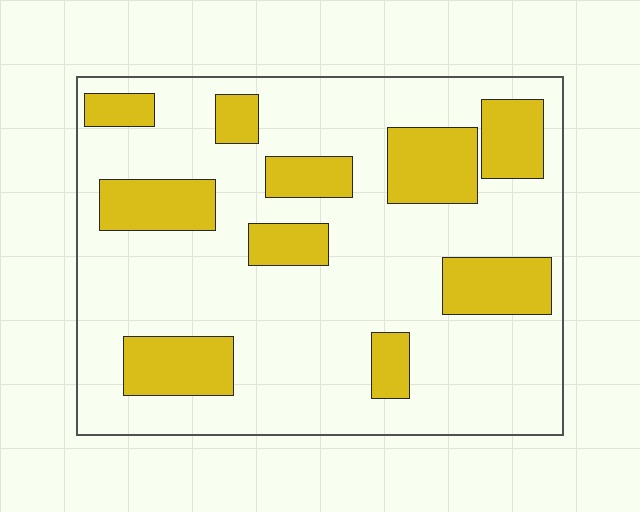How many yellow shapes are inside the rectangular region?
10.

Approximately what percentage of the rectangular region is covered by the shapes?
Approximately 25%.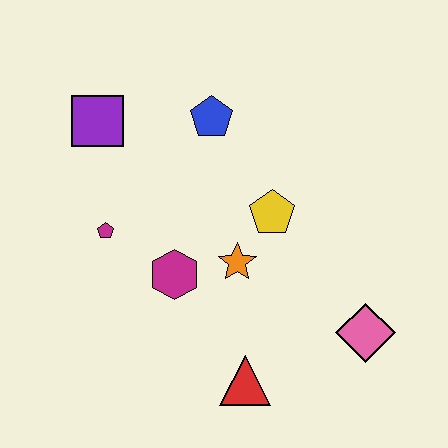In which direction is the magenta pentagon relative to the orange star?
The magenta pentagon is to the left of the orange star.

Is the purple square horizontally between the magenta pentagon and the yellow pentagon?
No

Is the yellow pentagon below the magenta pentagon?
No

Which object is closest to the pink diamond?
The red triangle is closest to the pink diamond.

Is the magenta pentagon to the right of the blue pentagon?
No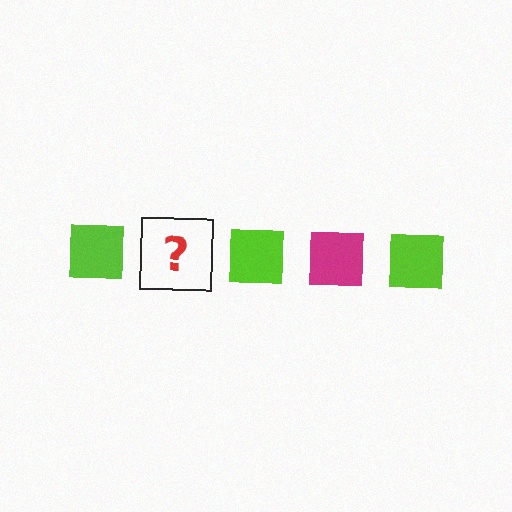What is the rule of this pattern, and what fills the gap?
The rule is that the pattern cycles through lime, magenta squares. The gap should be filled with a magenta square.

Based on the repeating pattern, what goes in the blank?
The blank should be a magenta square.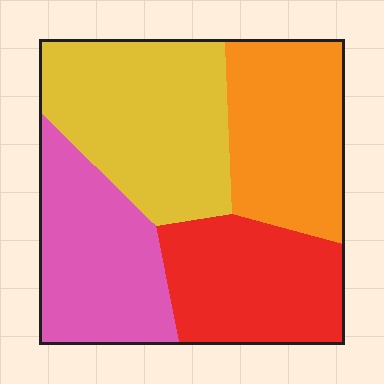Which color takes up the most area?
Yellow, at roughly 30%.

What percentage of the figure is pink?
Pink covers roughly 25% of the figure.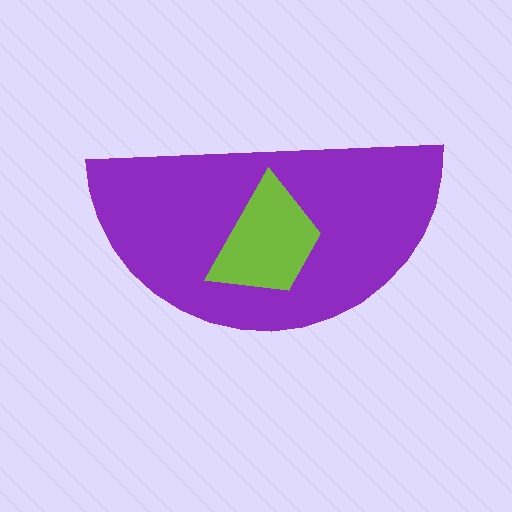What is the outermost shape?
The purple semicircle.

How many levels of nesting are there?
2.